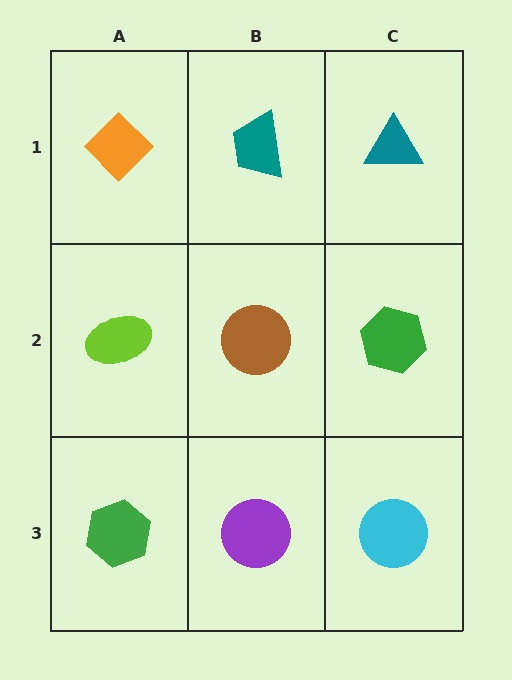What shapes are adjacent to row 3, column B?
A brown circle (row 2, column B), a green hexagon (row 3, column A), a cyan circle (row 3, column C).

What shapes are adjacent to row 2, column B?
A teal trapezoid (row 1, column B), a purple circle (row 3, column B), a lime ellipse (row 2, column A), a green hexagon (row 2, column C).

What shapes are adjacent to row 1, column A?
A lime ellipse (row 2, column A), a teal trapezoid (row 1, column B).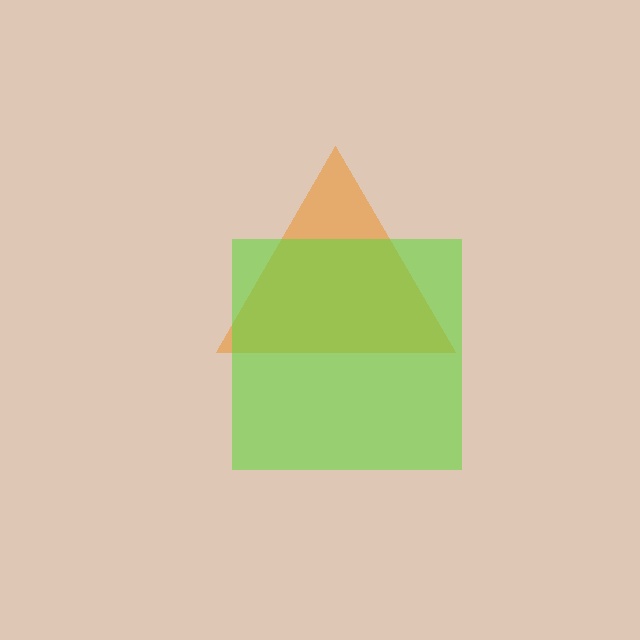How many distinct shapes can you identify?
There are 2 distinct shapes: an orange triangle, a lime square.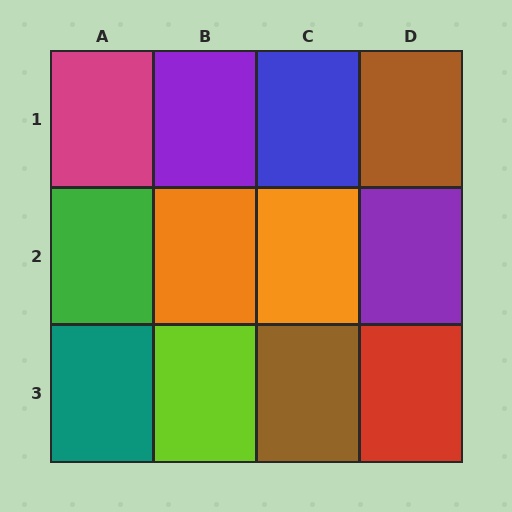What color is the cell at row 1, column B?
Purple.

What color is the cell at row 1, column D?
Brown.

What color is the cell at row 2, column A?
Green.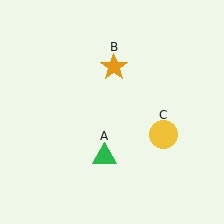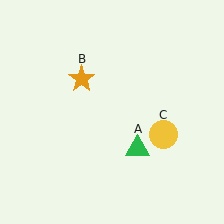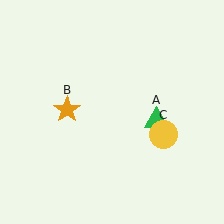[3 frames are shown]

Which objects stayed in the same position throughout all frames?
Yellow circle (object C) remained stationary.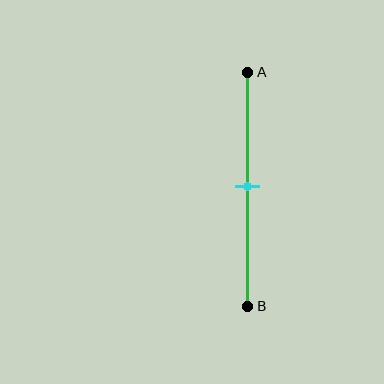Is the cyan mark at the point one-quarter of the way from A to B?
No, the mark is at about 50% from A, not at the 25% one-quarter point.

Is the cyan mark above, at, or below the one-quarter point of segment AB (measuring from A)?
The cyan mark is below the one-quarter point of segment AB.